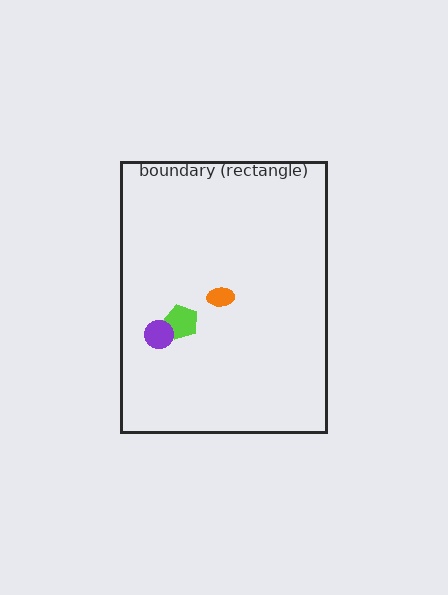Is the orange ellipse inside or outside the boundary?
Inside.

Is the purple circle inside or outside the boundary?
Inside.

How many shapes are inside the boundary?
3 inside, 0 outside.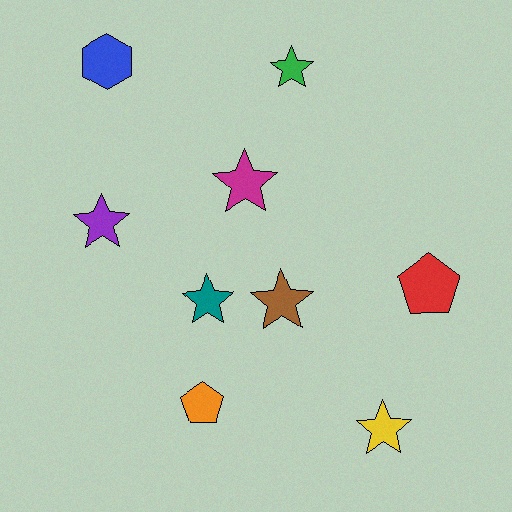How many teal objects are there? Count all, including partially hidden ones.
There is 1 teal object.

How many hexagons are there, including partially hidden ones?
There is 1 hexagon.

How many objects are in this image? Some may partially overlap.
There are 9 objects.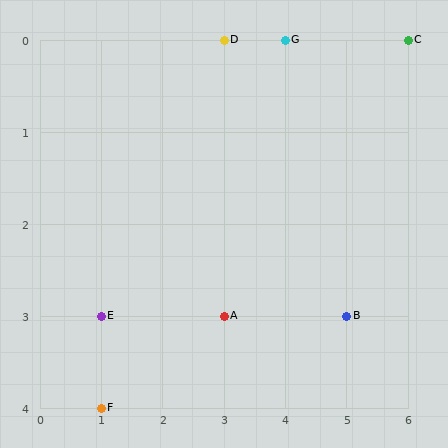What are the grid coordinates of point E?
Point E is at grid coordinates (1, 3).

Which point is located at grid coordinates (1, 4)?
Point F is at (1, 4).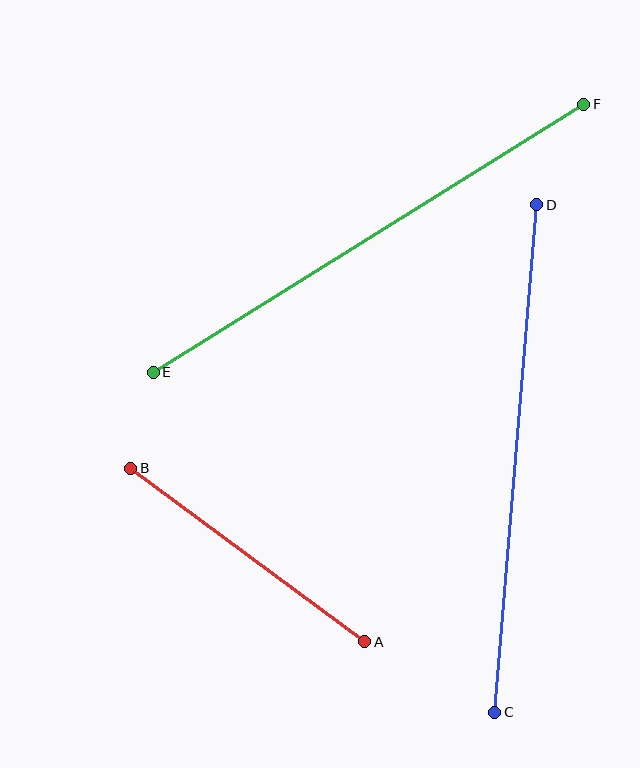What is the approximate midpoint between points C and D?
The midpoint is at approximately (516, 458) pixels.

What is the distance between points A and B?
The distance is approximately 291 pixels.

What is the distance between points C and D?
The distance is approximately 509 pixels.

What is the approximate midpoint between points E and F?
The midpoint is at approximately (368, 238) pixels.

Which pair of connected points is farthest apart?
Points C and D are farthest apart.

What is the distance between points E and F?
The distance is approximately 507 pixels.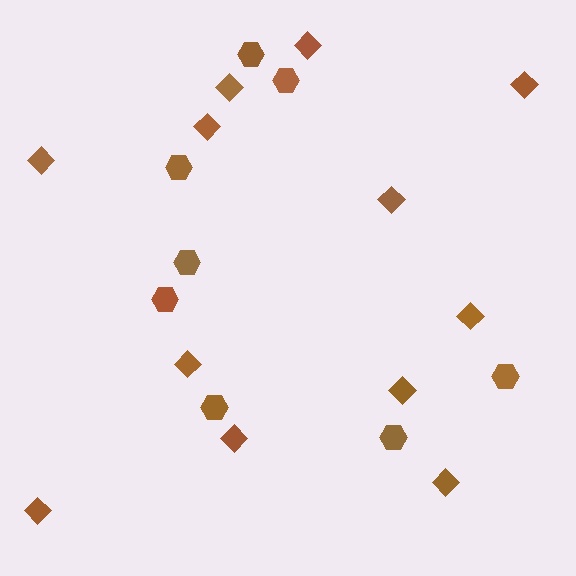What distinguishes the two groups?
There are 2 groups: one group of diamonds (12) and one group of hexagons (8).